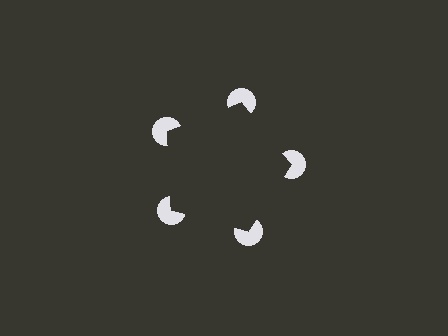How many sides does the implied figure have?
5 sides.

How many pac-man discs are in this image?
There are 5 — one at each vertex of the illusory pentagon.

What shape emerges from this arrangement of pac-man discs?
An illusory pentagon — its edges are inferred from the aligned wedge cuts in the pac-man discs, not physically drawn.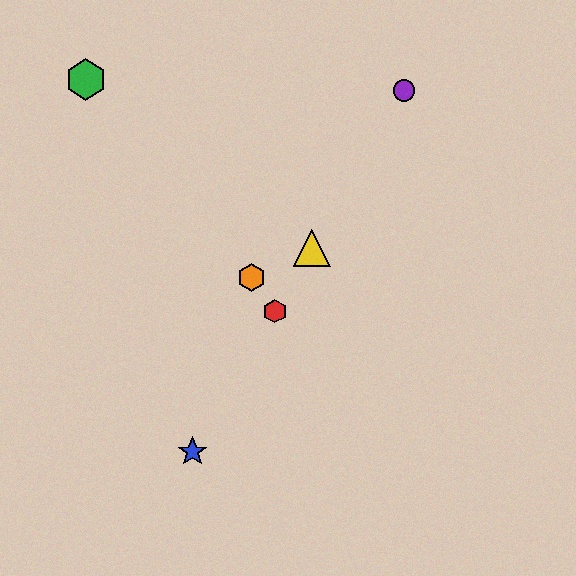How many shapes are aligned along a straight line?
4 shapes (the red hexagon, the blue star, the yellow triangle, the purple circle) are aligned along a straight line.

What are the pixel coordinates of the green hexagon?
The green hexagon is at (86, 80).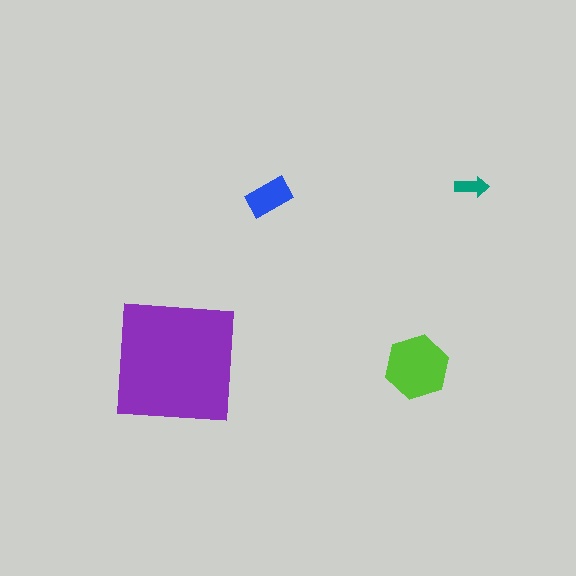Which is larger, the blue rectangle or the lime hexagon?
The lime hexagon.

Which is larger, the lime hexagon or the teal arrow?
The lime hexagon.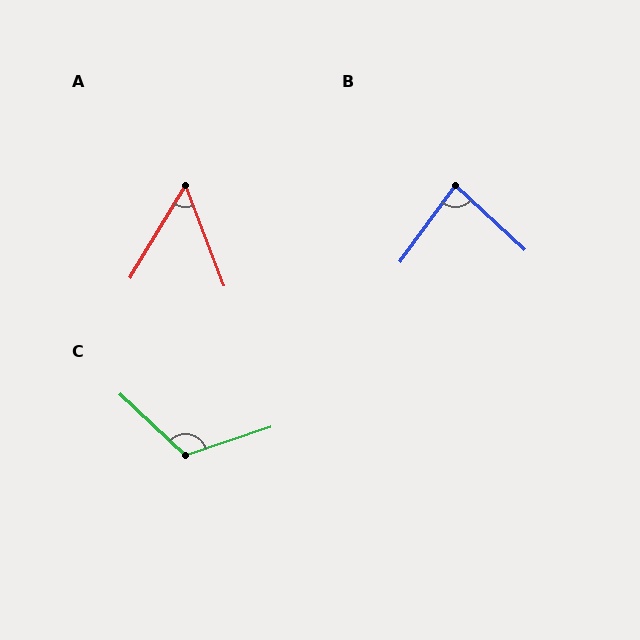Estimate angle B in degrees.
Approximately 83 degrees.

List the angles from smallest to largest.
A (52°), B (83°), C (118°).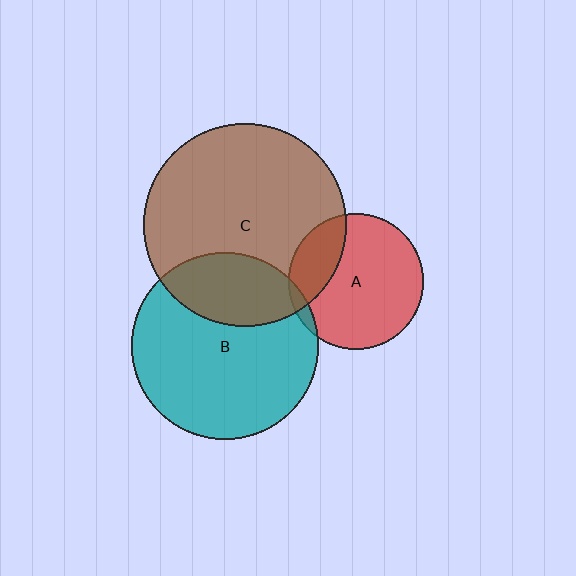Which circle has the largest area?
Circle C (brown).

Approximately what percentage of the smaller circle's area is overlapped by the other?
Approximately 25%.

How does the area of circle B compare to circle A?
Approximately 1.9 times.